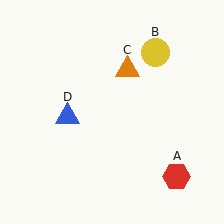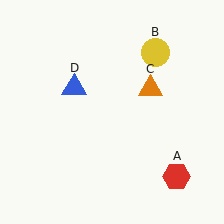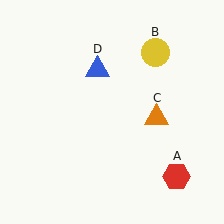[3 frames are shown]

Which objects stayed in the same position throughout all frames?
Red hexagon (object A) and yellow circle (object B) remained stationary.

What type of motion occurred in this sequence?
The orange triangle (object C), blue triangle (object D) rotated clockwise around the center of the scene.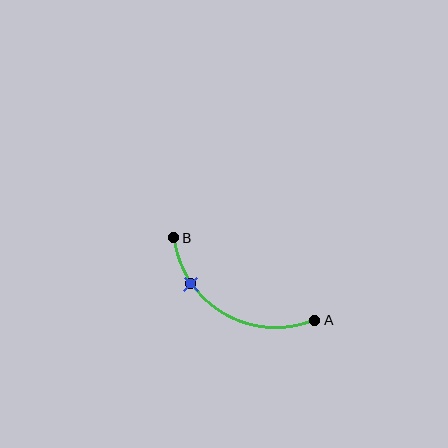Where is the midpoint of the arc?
The arc midpoint is the point on the curve farthest from the straight line joining A and B. It sits below that line.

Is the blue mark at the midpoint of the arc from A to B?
No. The blue mark lies on the arc but is closer to endpoint B. The arc midpoint would be at the point on the curve equidistant along the arc from both A and B.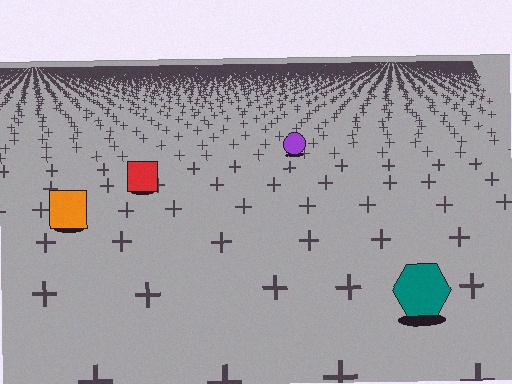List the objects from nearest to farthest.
From nearest to farthest: the teal hexagon, the orange square, the red square, the purple circle.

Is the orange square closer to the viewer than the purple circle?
Yes. The orange square is closer — you can tell from the texture gradient: the ground texture is coarser near it.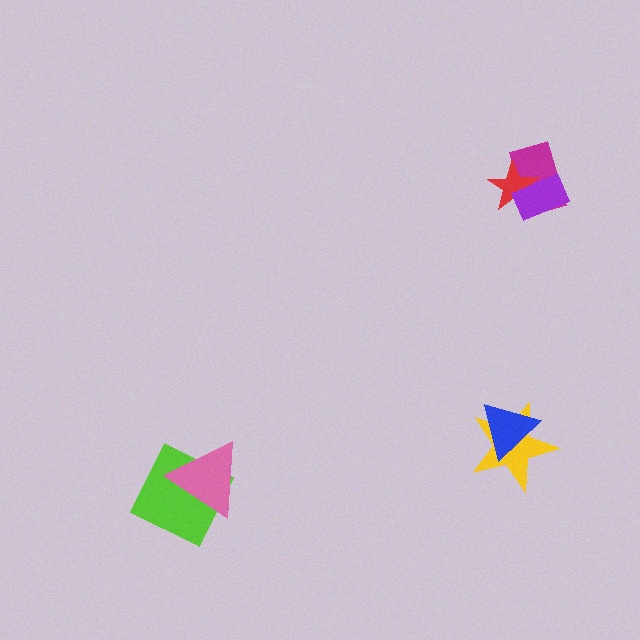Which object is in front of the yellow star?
The blue triangle is in front of the yellow star.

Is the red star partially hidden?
Yes, it is partially covered by another shape.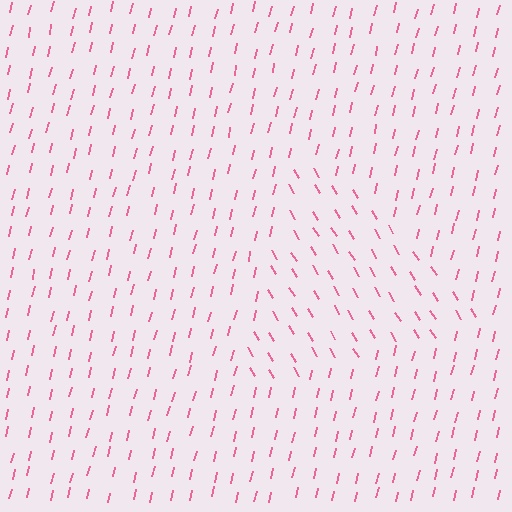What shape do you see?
I see a triangle.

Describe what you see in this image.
The image is filled with small pink line segments. A triangle region in the image has lines oriented differently from the surrounding lines, creating a visible texture boundary.